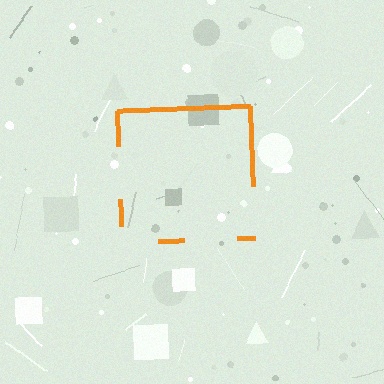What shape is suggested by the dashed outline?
The dashed outline suggests a square.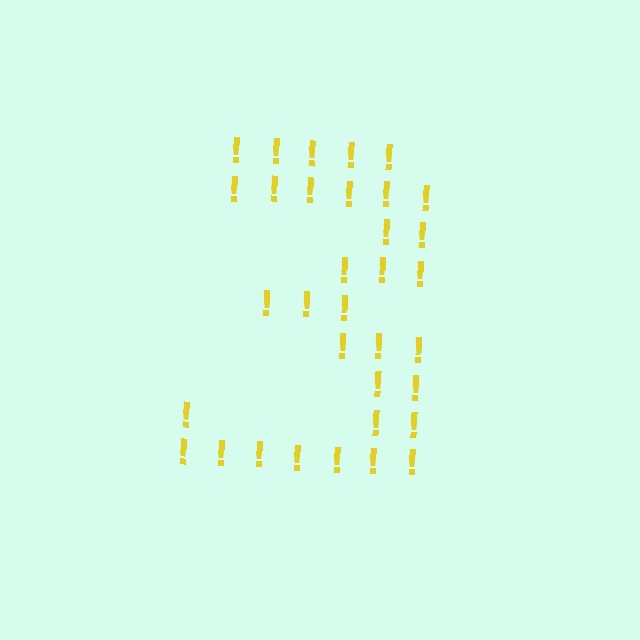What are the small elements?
The small elements are exclamation marks.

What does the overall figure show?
The overall figure shows the digit 3.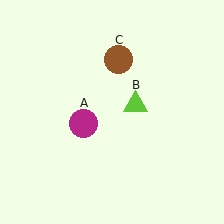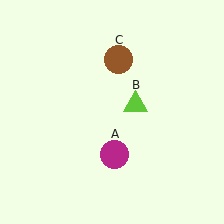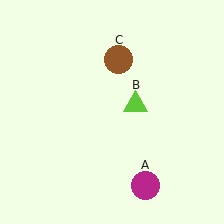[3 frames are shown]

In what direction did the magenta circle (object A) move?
The magenta circle (object A) moved down and to the right.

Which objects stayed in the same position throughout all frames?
Lime triangle (object B) and brown circle (object C) remained stationary.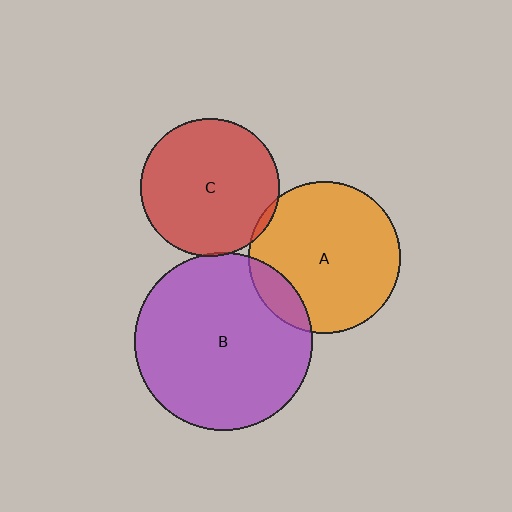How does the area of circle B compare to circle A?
Approximately 1.4 times.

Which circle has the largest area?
Circle B (purple).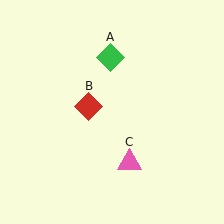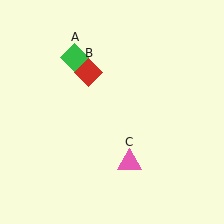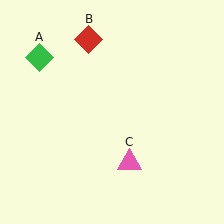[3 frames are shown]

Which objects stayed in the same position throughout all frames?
Pink triangle (object C) remained stationary.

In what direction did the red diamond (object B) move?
The red diamond (object B) moved up.